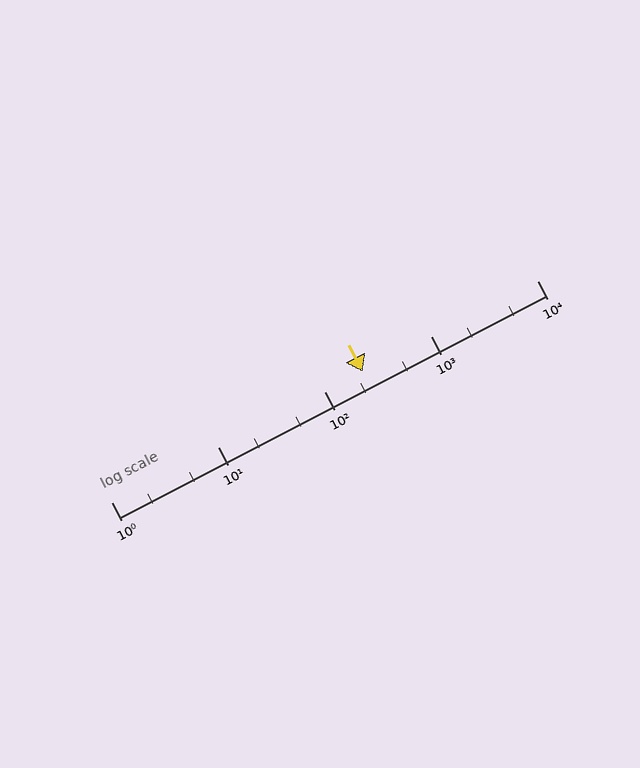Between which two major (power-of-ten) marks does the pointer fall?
The pointer is between 100 and 1000.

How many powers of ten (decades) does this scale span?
The scale spans 4 decades, from 1 to 10000.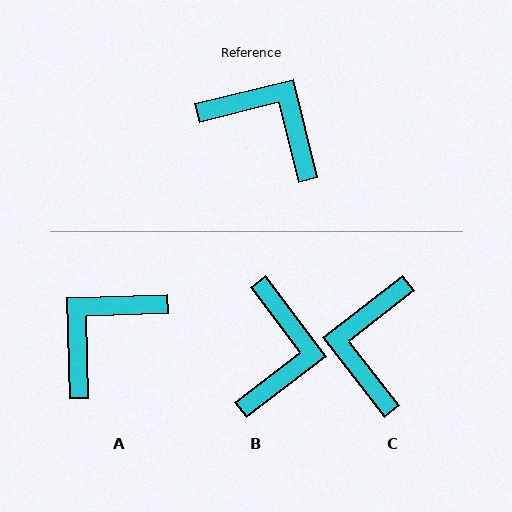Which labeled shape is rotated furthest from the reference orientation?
C, about 114 degrees away.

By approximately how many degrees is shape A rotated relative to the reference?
Approximately 78 degrees counter-clockwise.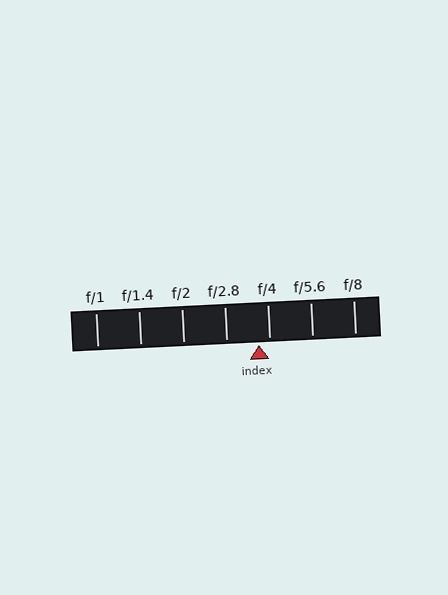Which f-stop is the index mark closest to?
The index mark is closest to f/4.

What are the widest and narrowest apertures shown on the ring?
The widest aperture shown is f/1 and the narrowest is f/8.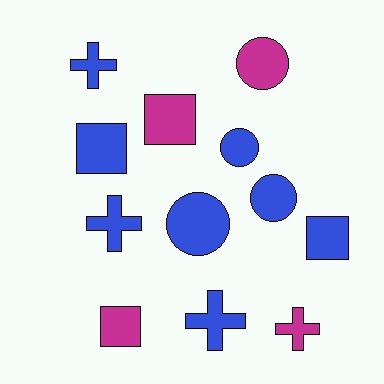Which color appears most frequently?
Blue, with 8 objects.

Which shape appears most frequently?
Circle, with 4 objects.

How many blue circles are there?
There are 3 blue circles.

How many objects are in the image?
There are 12 objects.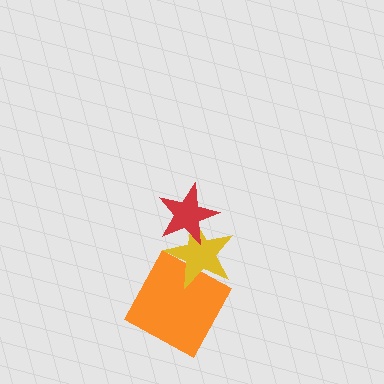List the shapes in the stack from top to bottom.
From top to bottom: the red star, the yellow star, the orange square.